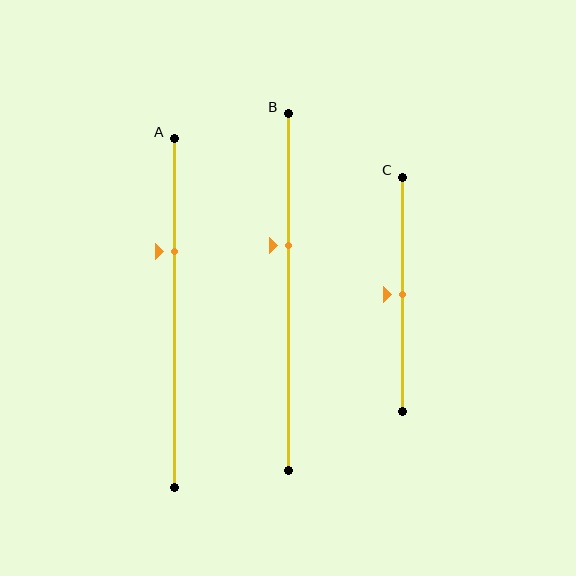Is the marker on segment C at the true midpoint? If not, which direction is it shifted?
Yes, the marker on segment C is at the true midpoint.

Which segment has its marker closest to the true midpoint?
Segment C has its marker closest to the true midpoint.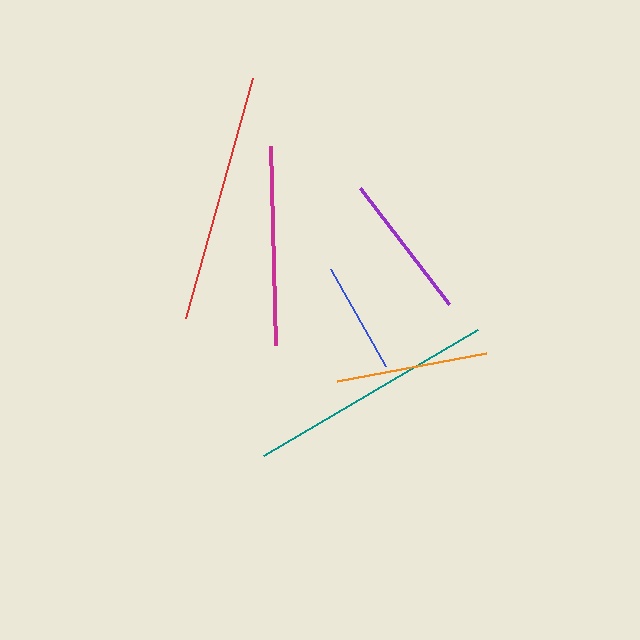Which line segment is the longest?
The red line is the longest at approximately 249 pixels.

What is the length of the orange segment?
The orange segment is approximately 152 pixels long.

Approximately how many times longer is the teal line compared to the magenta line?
The teal line is approximately 1.2 times the length of the magenta line.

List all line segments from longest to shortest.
From longest to shortest: red, teal, magenta, orange, purple, blue.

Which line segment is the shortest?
The blue line is the shortest at approximately 112 pixels.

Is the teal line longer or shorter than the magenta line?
The teal line is longer than the magenta line.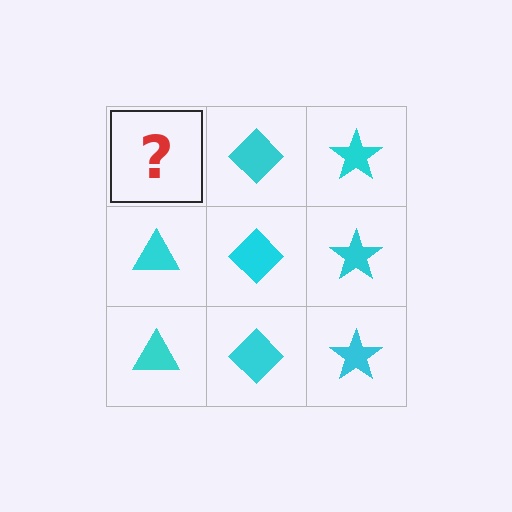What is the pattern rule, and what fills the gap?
The rule is that each column has a consistent shape. The gap should be filled with a cyan triangle.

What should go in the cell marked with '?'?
The missing cell should contain a cyan triangle.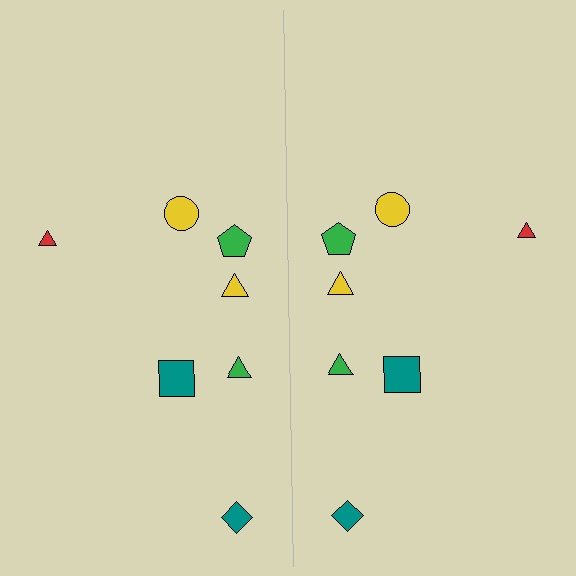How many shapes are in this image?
There are 14 shapes in this image.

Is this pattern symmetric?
Yes, this pattern has bilateral (reflection) symmetry.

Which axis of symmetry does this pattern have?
The pattern has a vertical axis of symmetry running through the center of the image.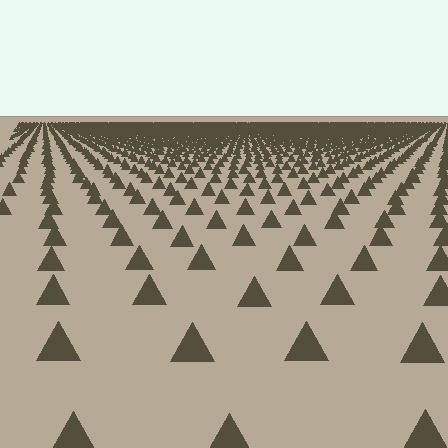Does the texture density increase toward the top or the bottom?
Density increases toward the top.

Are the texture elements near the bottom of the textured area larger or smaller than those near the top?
Larger. Near the bottom, elements are closer to the viewer and appear at a bigger on-screen size.